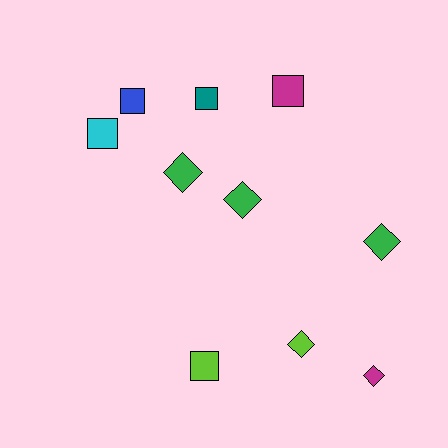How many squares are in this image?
There are 5 squares.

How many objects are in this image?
There are 10 objects.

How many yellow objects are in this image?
There are no yellow objects.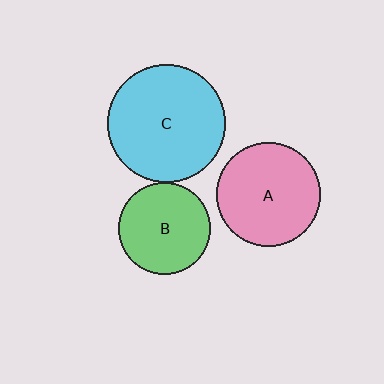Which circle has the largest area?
Circle C (cyan).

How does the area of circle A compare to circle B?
Approximately 1.3 times.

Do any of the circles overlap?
No, none of the circles overlap.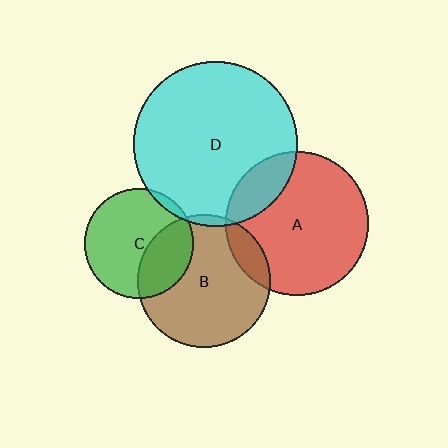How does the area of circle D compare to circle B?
Approximately 1.5 times.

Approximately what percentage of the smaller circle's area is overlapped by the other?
Approximately 5%.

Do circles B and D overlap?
Yes.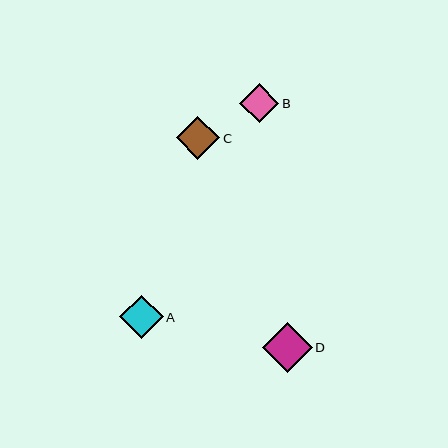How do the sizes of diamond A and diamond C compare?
Diamond A and diamond C are approximately the same size.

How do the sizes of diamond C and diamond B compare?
Diamond C and diamond B are approximately the same size.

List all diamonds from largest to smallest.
From largest to smallest: D, A, C, B.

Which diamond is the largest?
Diamond D is the largest with a size of approximately 50 pixels.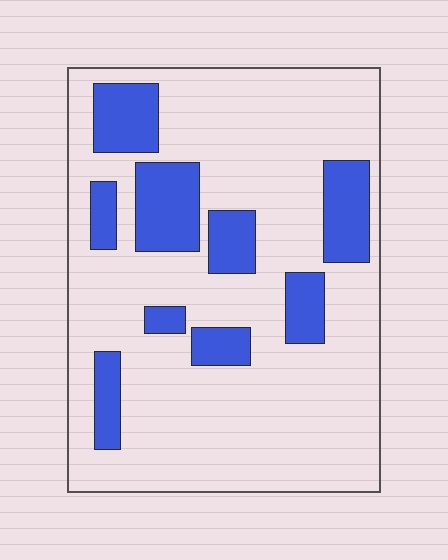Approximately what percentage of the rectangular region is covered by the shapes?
Approximately 20%.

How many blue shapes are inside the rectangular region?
9.